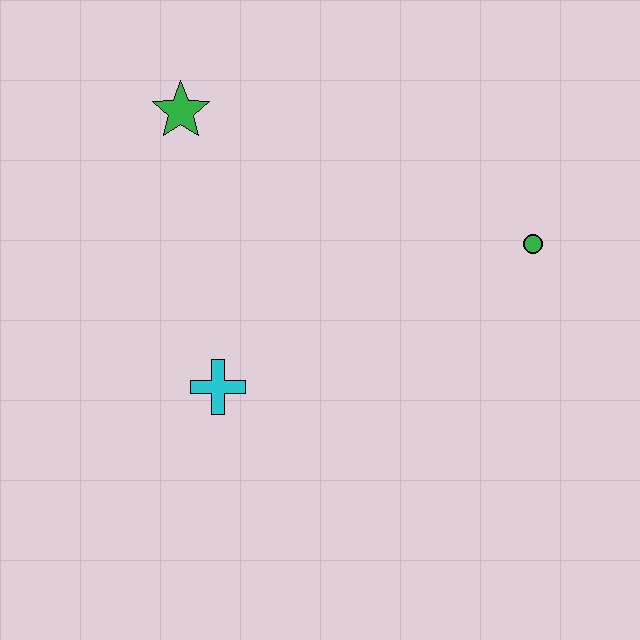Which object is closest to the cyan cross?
The green star is closest to the cyan cross.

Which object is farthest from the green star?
The green circle is farthest from the green star.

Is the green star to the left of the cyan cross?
Yes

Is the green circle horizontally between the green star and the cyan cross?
No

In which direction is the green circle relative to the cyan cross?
The green circle is to the right of the cyan cross.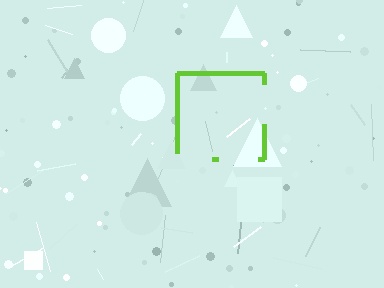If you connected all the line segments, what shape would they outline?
They would outline a square.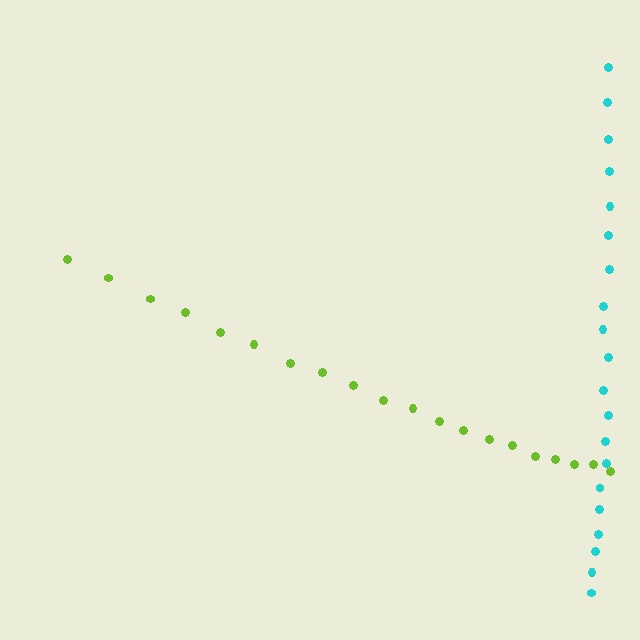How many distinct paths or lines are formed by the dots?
There are 2 distinct paths.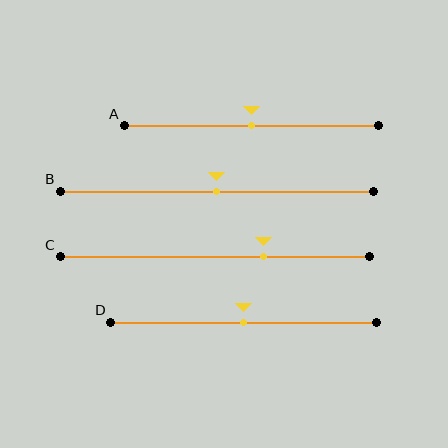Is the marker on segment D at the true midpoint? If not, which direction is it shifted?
Yes, the marker on segment D is at the true midpoint.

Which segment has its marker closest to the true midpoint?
Segment A has its marker closest to the true midpoint.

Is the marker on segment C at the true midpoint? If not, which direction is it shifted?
No, the marker on segment C is shifted to the right by about 16% of the segment length.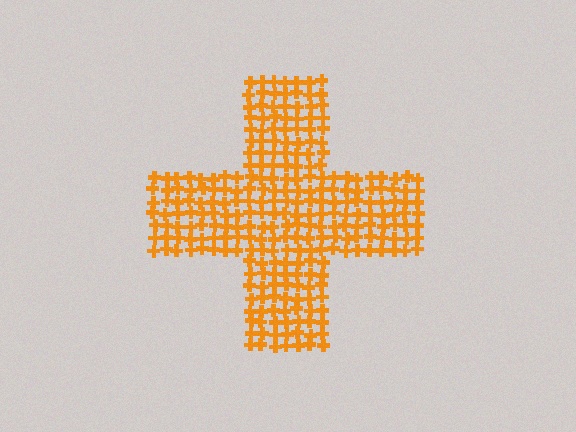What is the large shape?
The large shape is a cross.